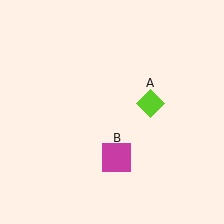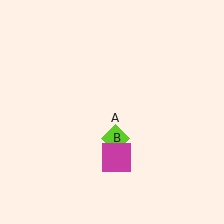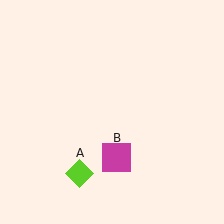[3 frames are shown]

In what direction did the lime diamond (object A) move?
The lime diamond (object A) moved down and to the left.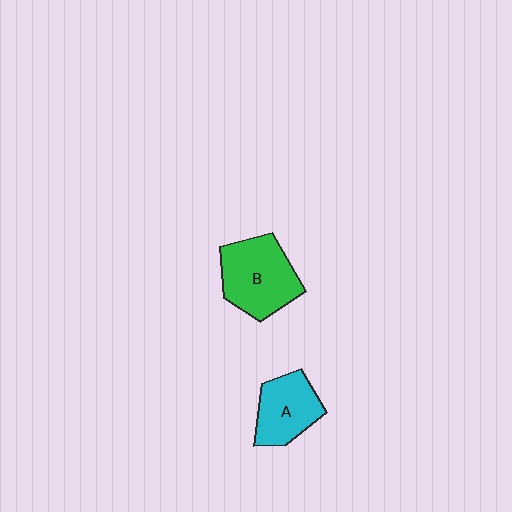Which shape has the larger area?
Shape B (green).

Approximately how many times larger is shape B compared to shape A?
Approximately 1.3 times.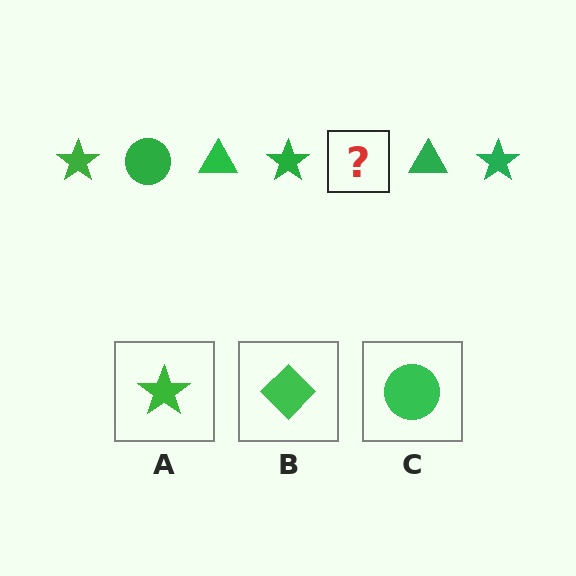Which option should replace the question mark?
Option C.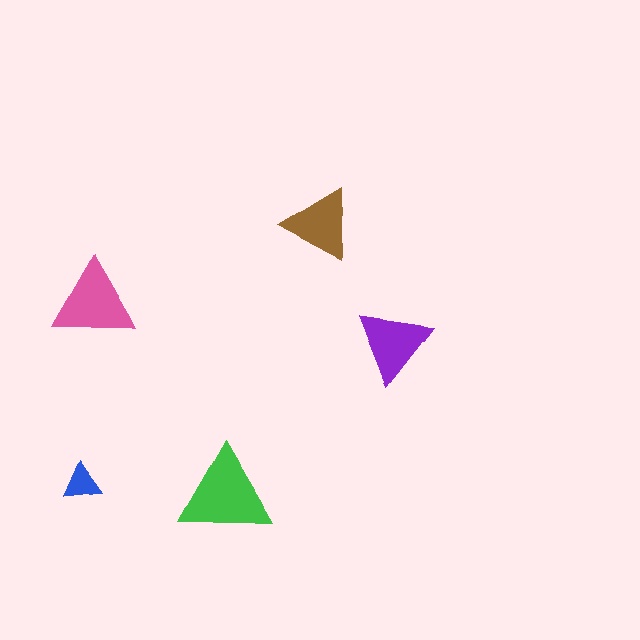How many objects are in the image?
There are 5 objects in the image.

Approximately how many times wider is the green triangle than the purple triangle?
About 1.5 times wider.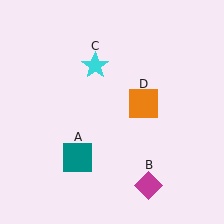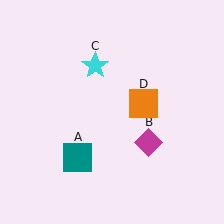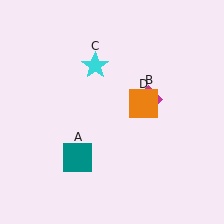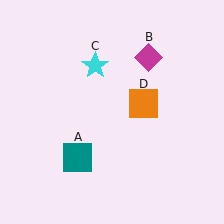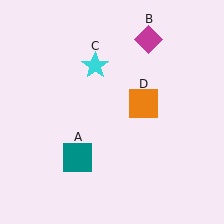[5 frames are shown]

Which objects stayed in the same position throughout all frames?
Teal square (object A) and cyan star (object C) and orange square (object D) remained stationary.